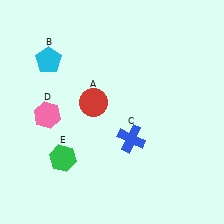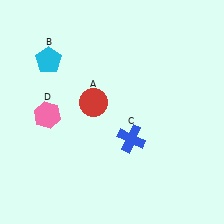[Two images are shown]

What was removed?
The green hexagon (E) was removed in Image 2.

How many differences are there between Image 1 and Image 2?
There is 1 difference between the two images.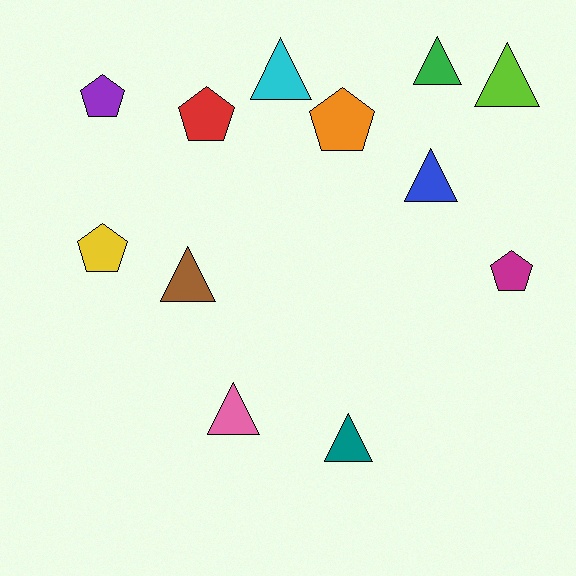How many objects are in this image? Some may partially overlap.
There are 12 objects.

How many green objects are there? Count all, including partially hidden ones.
There is 1 green object.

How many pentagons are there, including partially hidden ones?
There are 5 pentagons.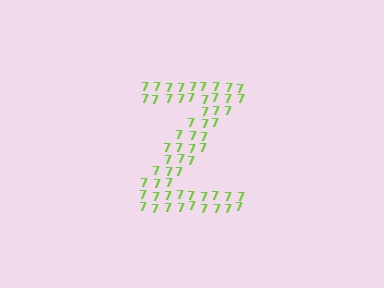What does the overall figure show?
The overall figure shows the letter Z.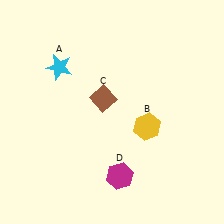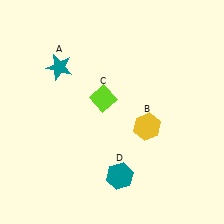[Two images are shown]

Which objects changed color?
A changed from cyan to teal. C changed from brown to lime. D changed from magenta to teal.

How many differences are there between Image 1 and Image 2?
There are 3 differences between the two images.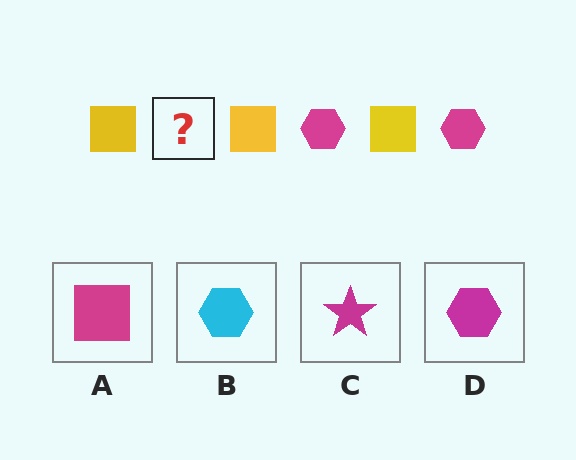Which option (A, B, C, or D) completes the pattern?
D.